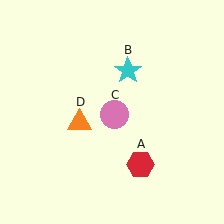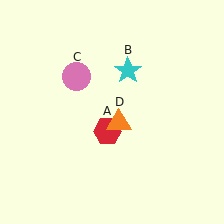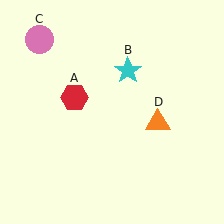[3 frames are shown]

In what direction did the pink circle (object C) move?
The pink circle (object C) moved up and to the left.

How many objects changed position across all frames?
3 objects changed position: red hexagon (object A), pink circle (object C), orange triangle (object D).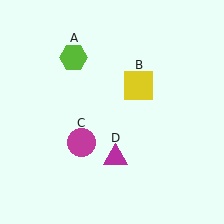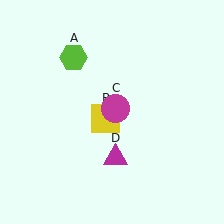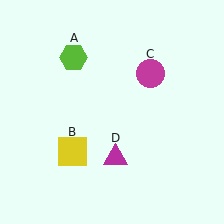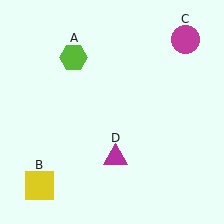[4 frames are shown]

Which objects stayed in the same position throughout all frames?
Lime hexagon (object A) and magenta triangle (object D) remained stationary.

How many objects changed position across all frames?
2 objects changed position: yellow square (object B), magenta circle (object C).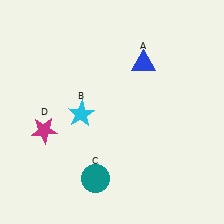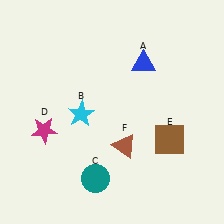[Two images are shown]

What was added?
A brown square (E), a brown triangle (F) were added in Image 2.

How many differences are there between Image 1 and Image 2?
There are 2 differences between the two images.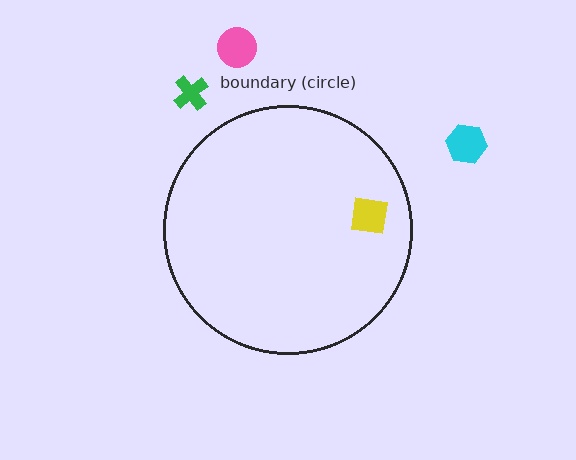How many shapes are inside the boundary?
1 inside, 3 outside.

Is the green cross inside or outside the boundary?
Outside.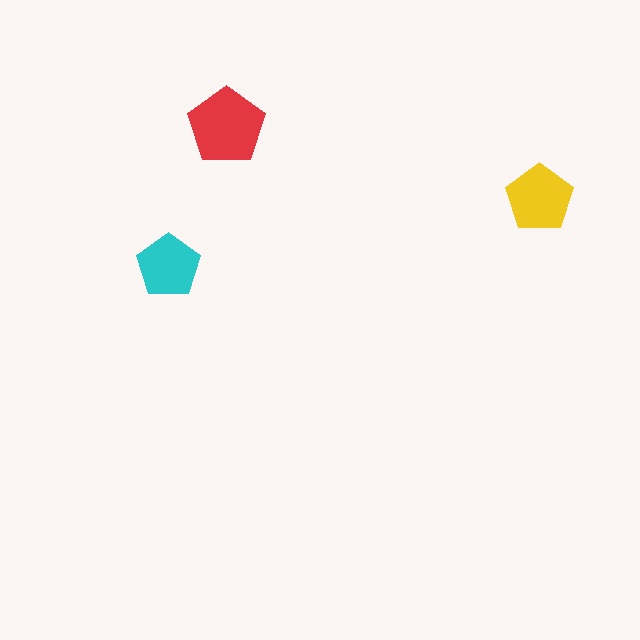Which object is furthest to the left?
The cyan pentagon is leftmost.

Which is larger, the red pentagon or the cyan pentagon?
The red one.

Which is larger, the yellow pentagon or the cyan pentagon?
The yellow one.